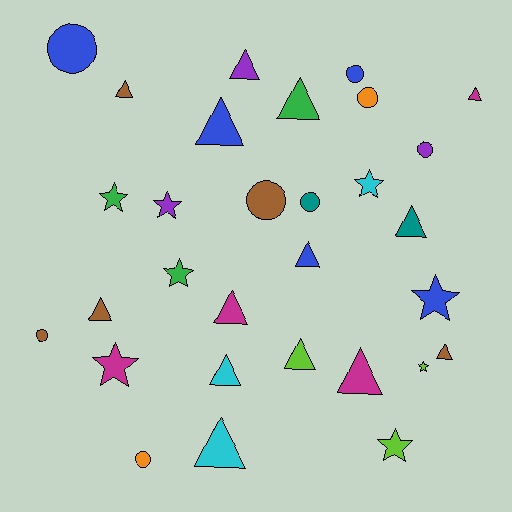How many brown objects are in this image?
There are 5 brown objects.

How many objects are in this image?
There are 30 objects.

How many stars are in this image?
There are 8 stars.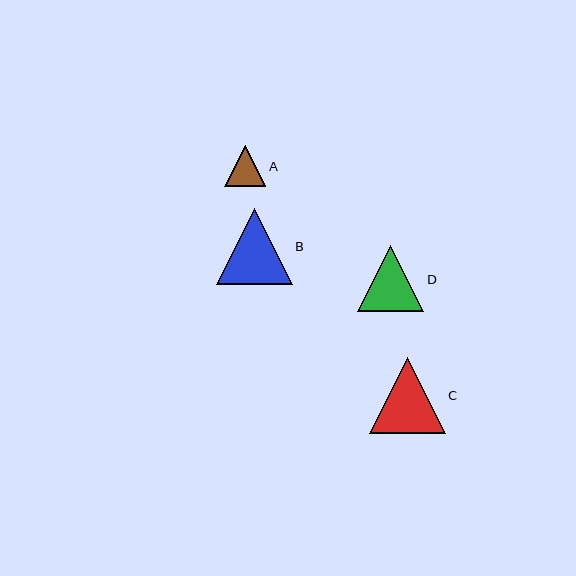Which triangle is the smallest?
Triangle A is the smallest with a size of approximately 41 pixels.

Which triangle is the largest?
Triangle C is the largest with a size of approximately 76 pixels.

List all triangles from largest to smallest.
From largest to smallest: C, B, D, A.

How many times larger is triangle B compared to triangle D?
Triangle B is approximately 1.2 times the size of triangle D.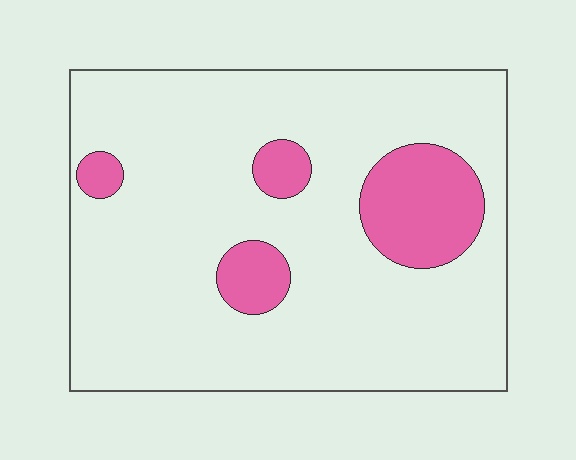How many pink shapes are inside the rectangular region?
4.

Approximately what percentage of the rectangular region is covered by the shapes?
Approximately 15%.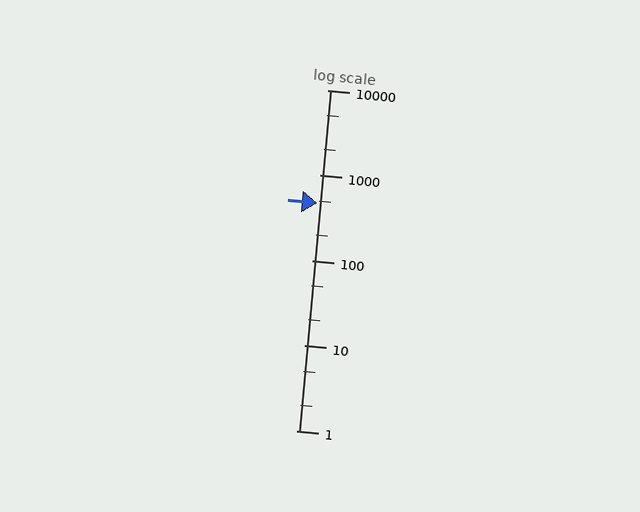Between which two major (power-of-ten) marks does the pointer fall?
The pointer is between 100 and 1000.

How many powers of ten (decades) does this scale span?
The scale spans 4 decades, from 1 to 10000.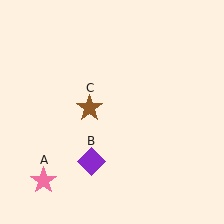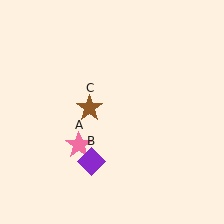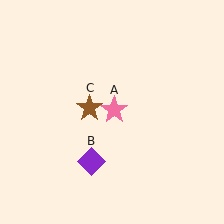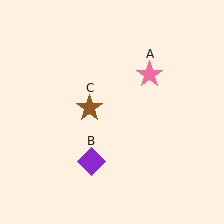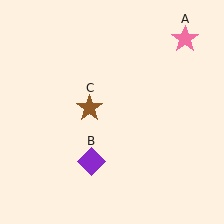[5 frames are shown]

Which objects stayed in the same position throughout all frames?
Purple diamond (object B) and brown star (object C) remained stationary.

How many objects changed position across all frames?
1 object changed position: pink star (object A).